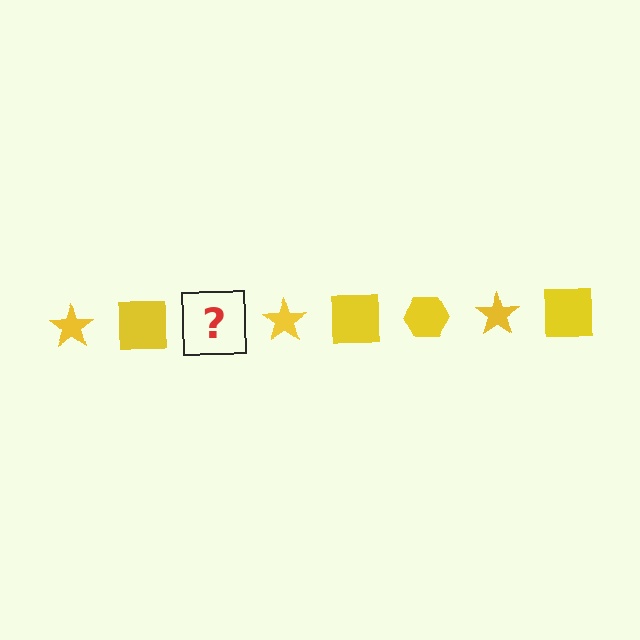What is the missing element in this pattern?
The missing element is a yellow hexagon.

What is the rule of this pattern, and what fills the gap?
The rule is that the pattern cycles through star, square, hexagon shapes in yellow. The gap should be filled with a yellow hexagon.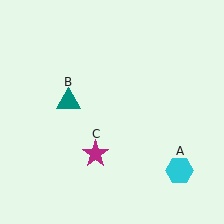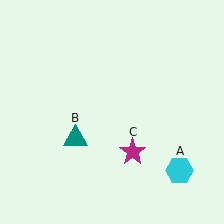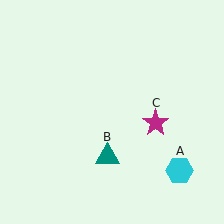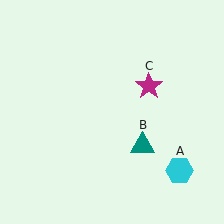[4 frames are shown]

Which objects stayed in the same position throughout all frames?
Cyan hexagon (object A) remained stationary.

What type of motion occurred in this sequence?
The teal triangle (object B), magenta star (object C) rotated counterclockwise around the center of the scene.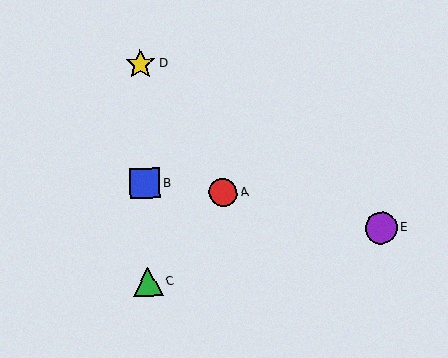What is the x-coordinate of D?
Object D is at x≈140.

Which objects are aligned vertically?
Objects B, C, D are aligned vertically.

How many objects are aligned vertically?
3 objects (B, C, D) are aligned vertically.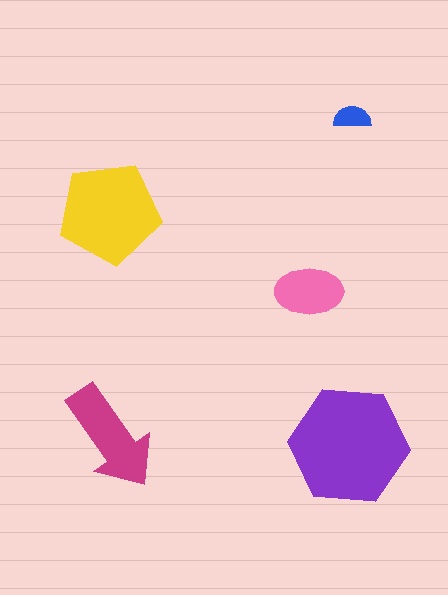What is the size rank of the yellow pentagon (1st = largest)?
2nd.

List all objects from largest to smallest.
The purple hexagon, the yellow pentagon, the magenta arrow, the pink ellipse, the blue semicircle.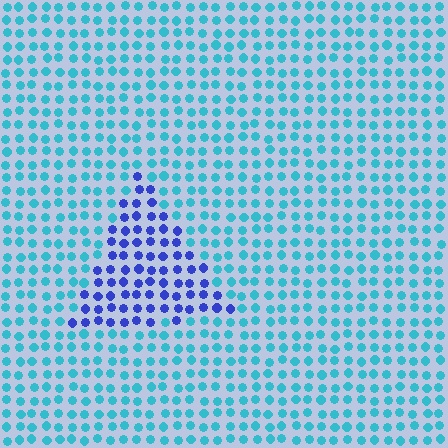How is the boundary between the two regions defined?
The boundary is defined purely by a slight shift in hue (about 49 degrees). Spacing, size, and orientation are identical on both sides.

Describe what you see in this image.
The image is filled with small cyan elements in a uniform arrangement. A triangle-shaped region is visible where the elements are tinted to a slightly different hue, forming a subtle color boundary.